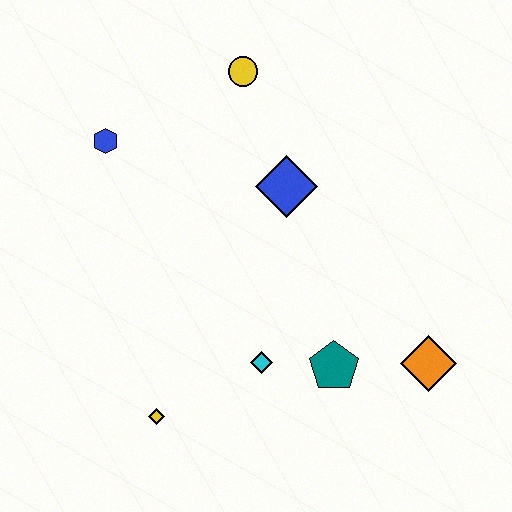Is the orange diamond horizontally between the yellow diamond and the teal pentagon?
No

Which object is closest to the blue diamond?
The yellow circle is closest to the blue diamond.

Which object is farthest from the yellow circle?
The yellow diamond is farthest from the yellow circle.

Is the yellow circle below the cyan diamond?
No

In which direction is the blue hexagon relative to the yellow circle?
The blue hexagon is to the left of the yellow circle.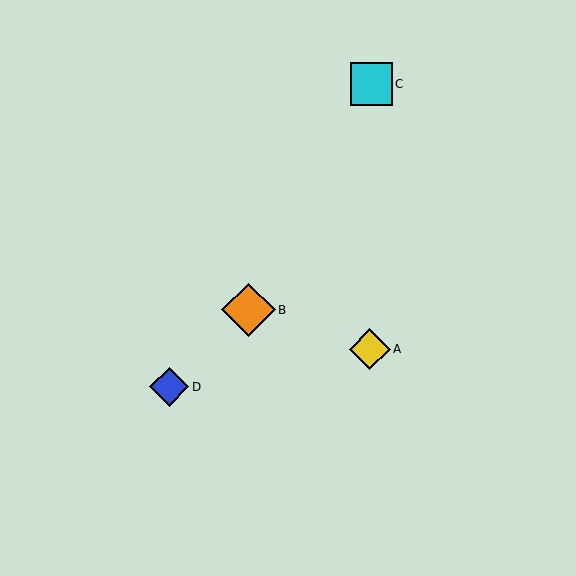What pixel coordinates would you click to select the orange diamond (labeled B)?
Click at (249, 310) to select the orange diamond B.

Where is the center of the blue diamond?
The center of the blue diamond is at (169, 387).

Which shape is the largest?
The orange diamond (labeled B) is the largest.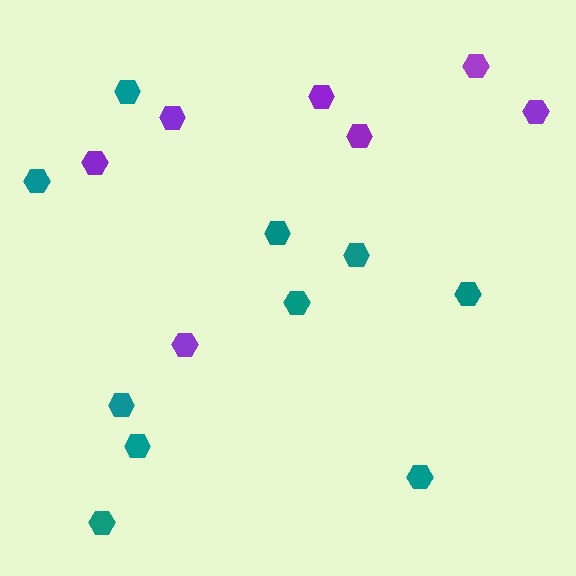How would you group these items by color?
There are 2 groups: one group of teal hexagons (10) and one group of purple hexagons (7).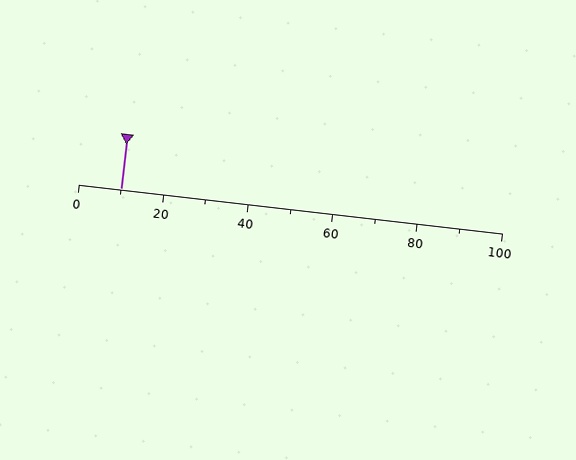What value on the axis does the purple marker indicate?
The marker indicates approximately 10.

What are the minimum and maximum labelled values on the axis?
The axis runs from 0 to 100.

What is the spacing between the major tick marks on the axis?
The major ticks are spaced 20 apart.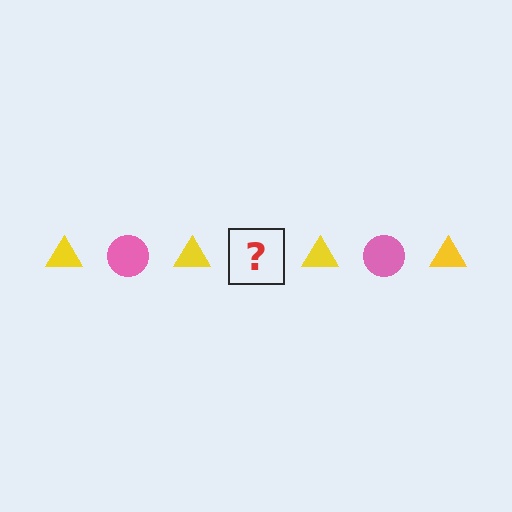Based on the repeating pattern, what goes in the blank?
The blank should be a pink circle.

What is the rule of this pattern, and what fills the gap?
The rule is that the pattern alternates between yellow triangle and pink circle. The gap should be filled with a pink circle.